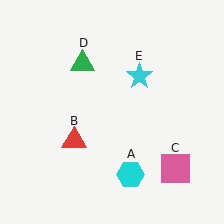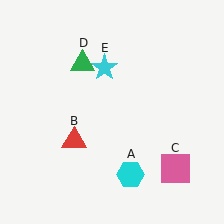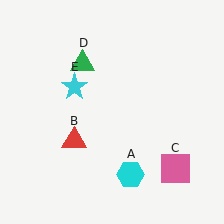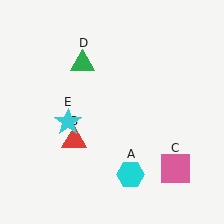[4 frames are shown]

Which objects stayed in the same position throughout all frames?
Cyan hexagon (object A) and red triangle (object B) and pink square (object C) and green triangle (object D) remained stationary.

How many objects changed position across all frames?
1 object changed position: cyan star (object E).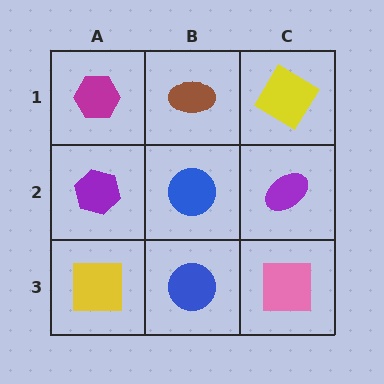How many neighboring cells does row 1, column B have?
3.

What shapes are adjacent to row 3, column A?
A purple hexagon (row 2, column A), a blue circle (row 3, column B).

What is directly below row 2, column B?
A blue circle.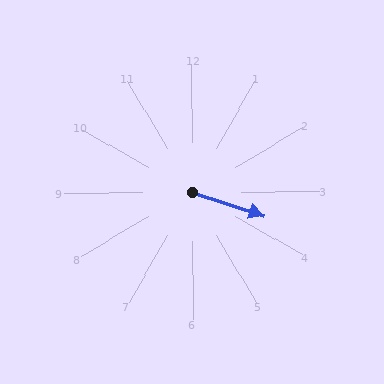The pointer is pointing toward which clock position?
Roughly 4 o'clock.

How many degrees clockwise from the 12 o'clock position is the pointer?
Approximately 108 degrees.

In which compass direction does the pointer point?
East.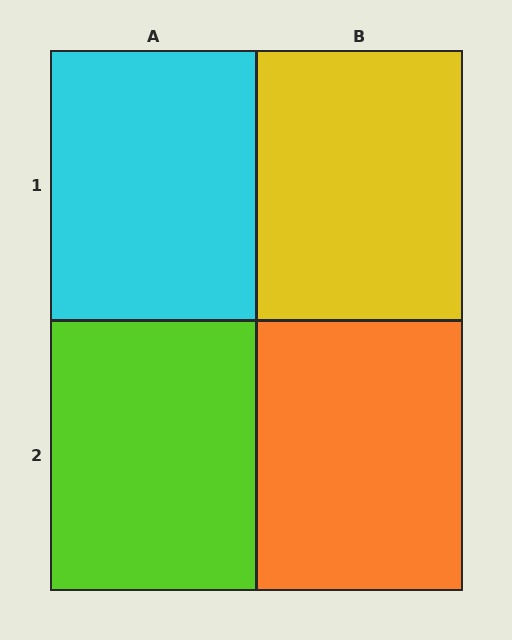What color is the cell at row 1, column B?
Yellow.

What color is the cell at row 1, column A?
Cyan.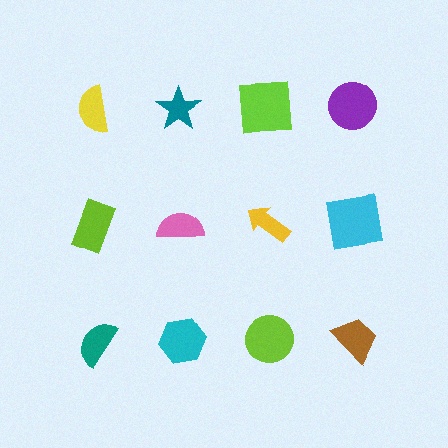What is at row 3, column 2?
A cyan hexagon.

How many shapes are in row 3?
4 shapes.